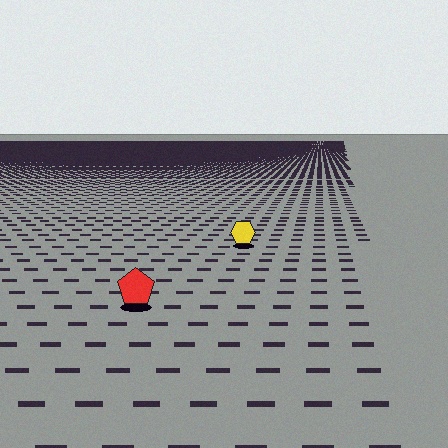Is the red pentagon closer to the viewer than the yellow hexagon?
Yes. The red pentagon is closer — you can tell from the texture gradient: the ground texture is coarser near it.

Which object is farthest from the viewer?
The yellow hexagon is farthest from the viewer. It appears smaller and the ground texture around it is denser.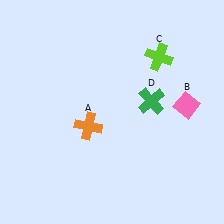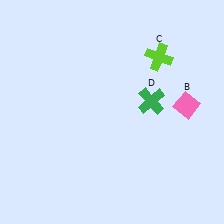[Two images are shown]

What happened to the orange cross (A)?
The orange cross (A) was removed in Image 2. It was in the bottom-left area of Image 1.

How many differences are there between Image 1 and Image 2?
There is 1 difference between the two images.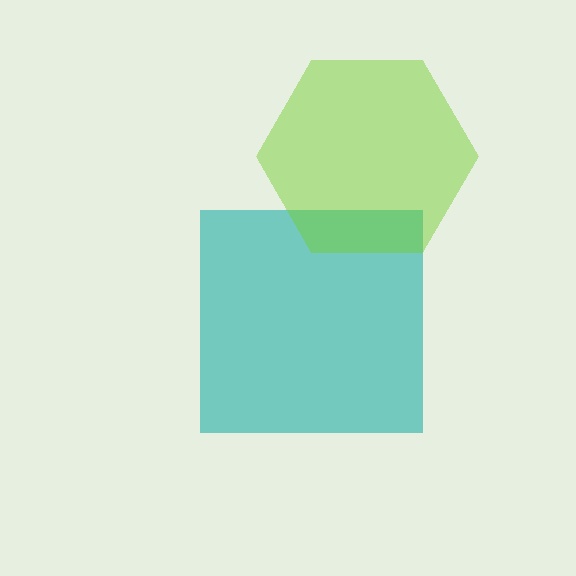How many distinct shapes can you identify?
There are 2 distinct shapes: a teal square, a lime hexagon.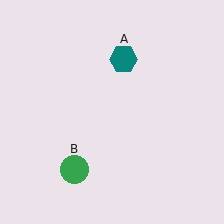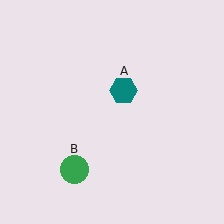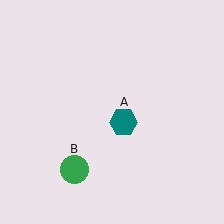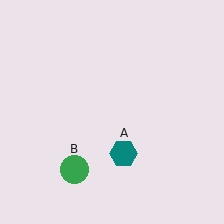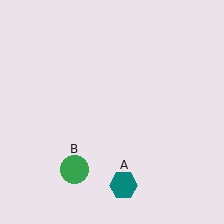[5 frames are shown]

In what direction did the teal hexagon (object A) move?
The teal hexagon (object A) moved down.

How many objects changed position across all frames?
1 object changed position: teal hexagon (object A).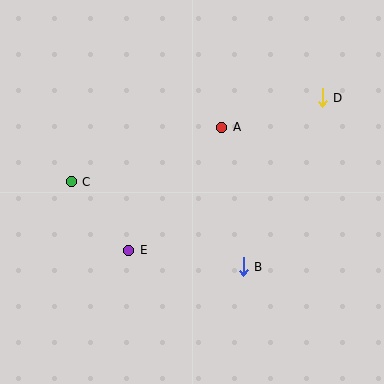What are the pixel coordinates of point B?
Point B is at (243, 267).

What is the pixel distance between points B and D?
The distance between B and D is 186 pixels.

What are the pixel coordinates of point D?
Point D is at (322, 98).